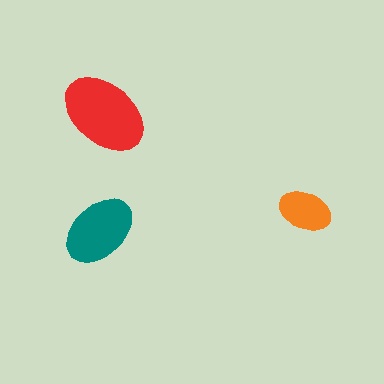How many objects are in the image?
There are 3 objects in the image.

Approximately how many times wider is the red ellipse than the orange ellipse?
About 1.5 times wider.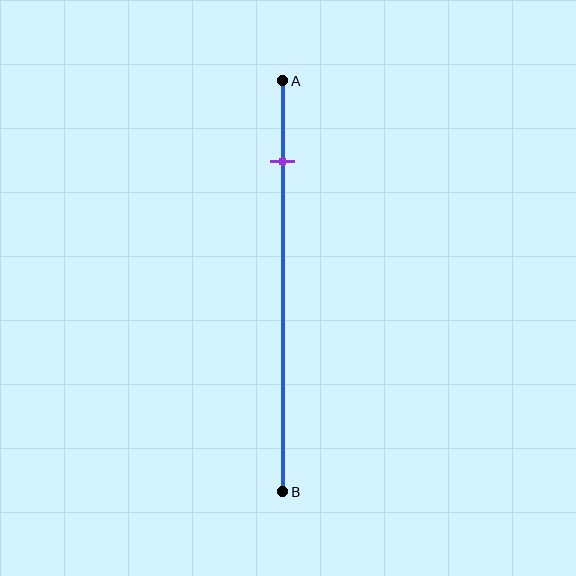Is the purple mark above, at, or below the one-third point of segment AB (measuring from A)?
The purple mark is above the one-third point of segment AB.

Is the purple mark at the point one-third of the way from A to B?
No, the mark is at about 20% from A, not at the 33% one-third point.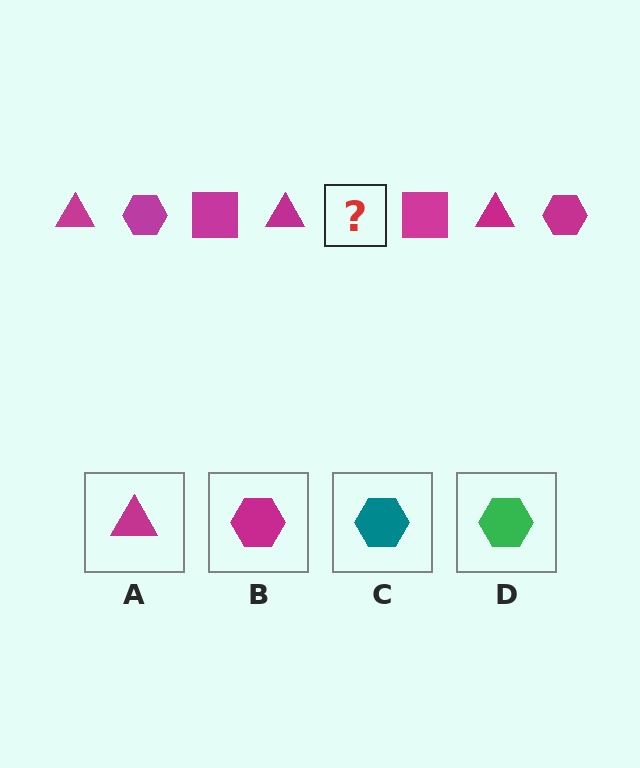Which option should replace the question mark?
Option B.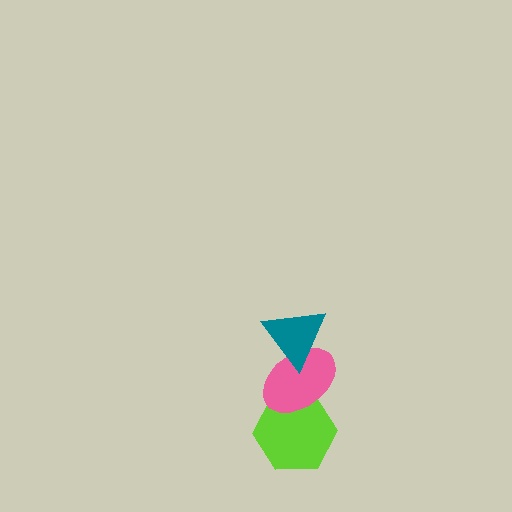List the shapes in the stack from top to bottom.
From top to bottom: the teal triangle, the pink ellipse, the lime hexagon.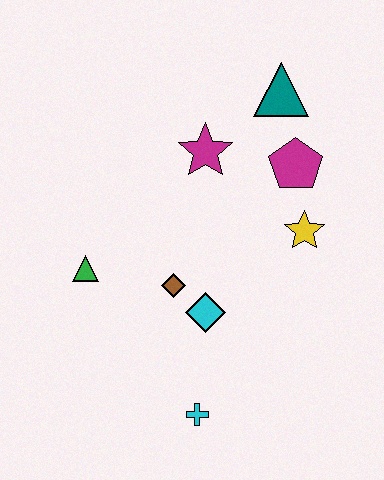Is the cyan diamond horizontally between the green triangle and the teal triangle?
Yes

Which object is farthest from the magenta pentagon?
The cyan cross is farthest from the magenta pentagon.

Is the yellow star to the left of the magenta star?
No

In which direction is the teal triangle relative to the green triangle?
The teal triangle is to the right of the green triangle.